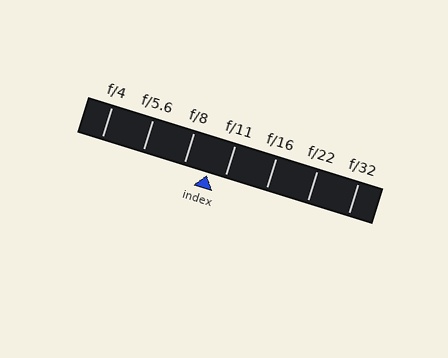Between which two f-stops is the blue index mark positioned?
The index mark is between f/8 and f/11.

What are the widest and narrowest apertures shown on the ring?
The widest aperture shown is f/4 and the narrowest is f/32.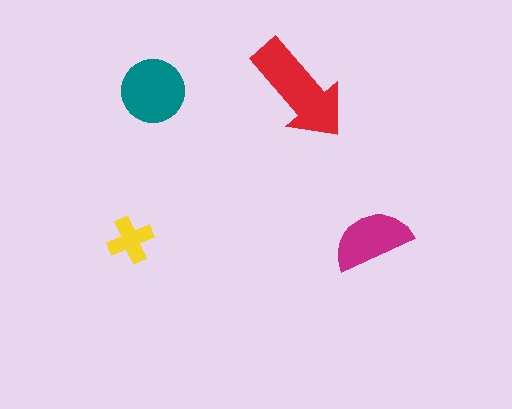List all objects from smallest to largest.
The yellow cross, the magenta semicircle, the teal circle, the red arrow.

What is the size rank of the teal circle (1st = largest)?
2nd.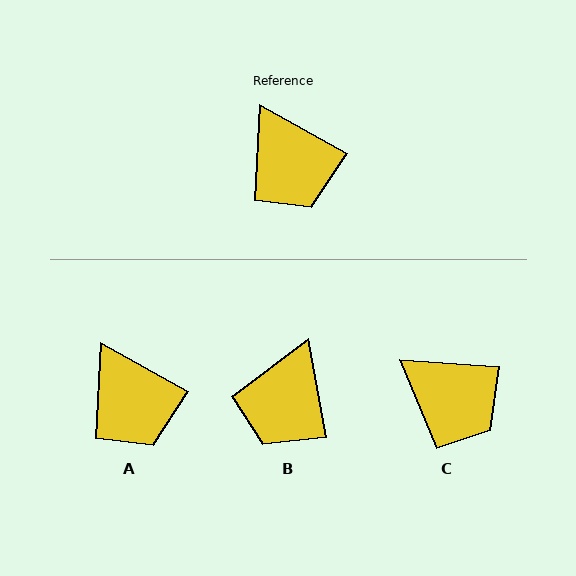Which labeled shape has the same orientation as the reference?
A.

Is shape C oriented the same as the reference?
No, it is off by about 25 degrees.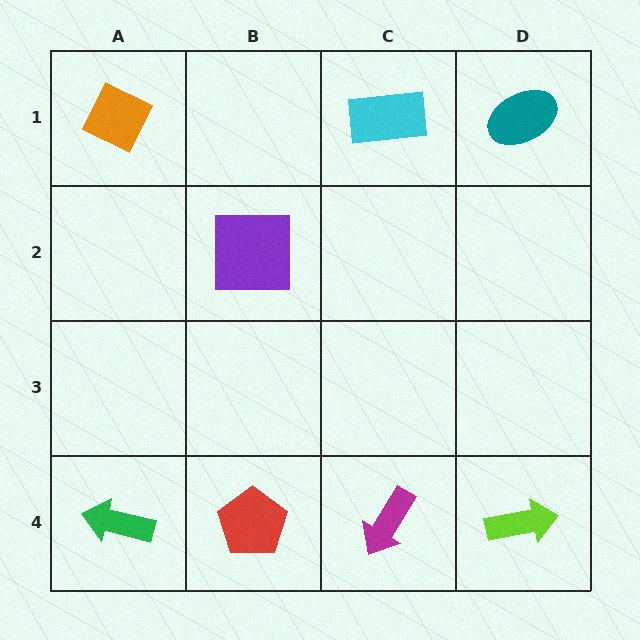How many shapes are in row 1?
3 shapes.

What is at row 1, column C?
A cyan rectangle.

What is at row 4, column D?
A lime arrow.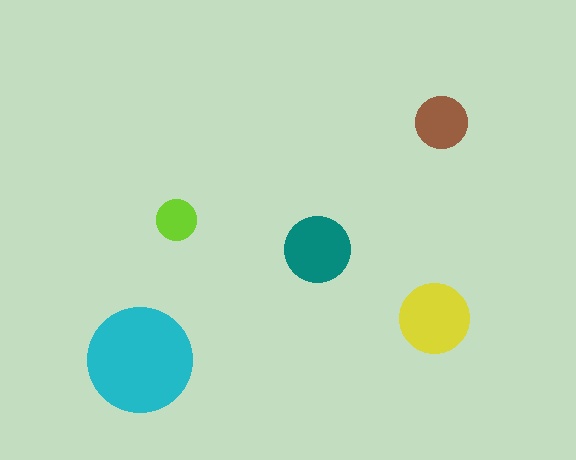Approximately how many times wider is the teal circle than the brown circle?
About 1.5 times wider.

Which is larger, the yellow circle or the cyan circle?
The cyan one.